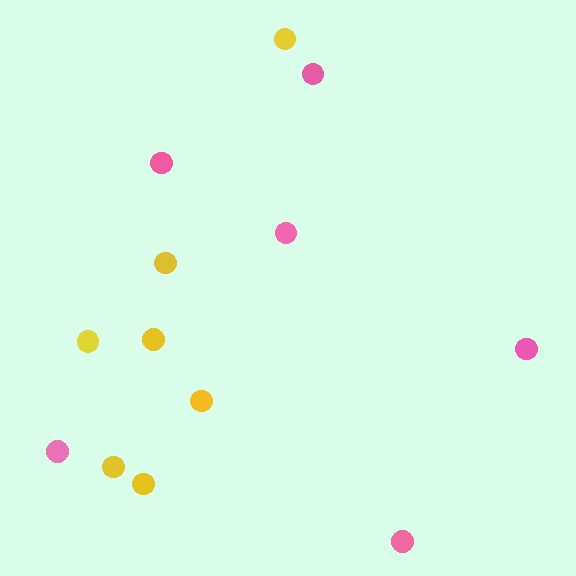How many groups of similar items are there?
There are 2 groups: one group of yellow circles (7) and one group of pink circles (6).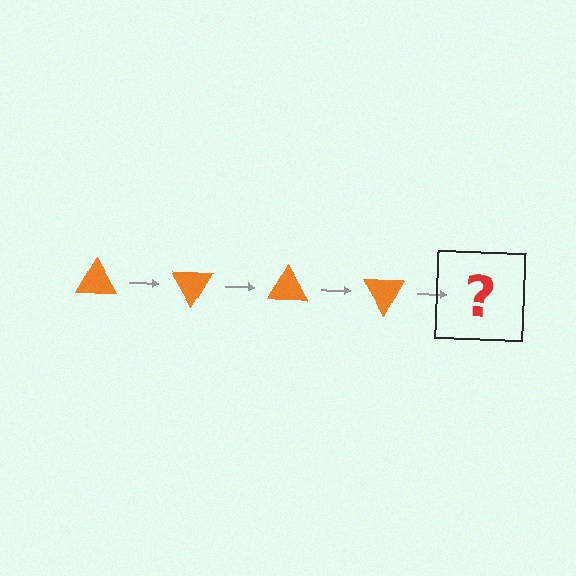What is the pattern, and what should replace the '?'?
The pattern is that the triangle rotates 60 degrees each step. The '?' should be an orange triangle rotated 240 degrees.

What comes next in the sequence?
The next element should be an orange triangle rotated 240 degrees.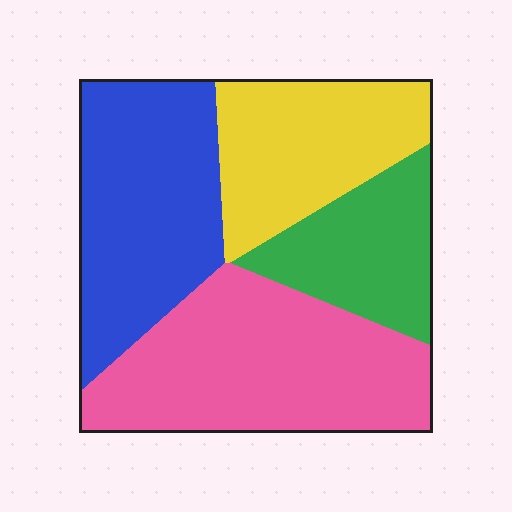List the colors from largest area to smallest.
From largest to smallest: pink, blue, yellow, green.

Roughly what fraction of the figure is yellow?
Yellow takes up about one fifth (1/5) of the figure.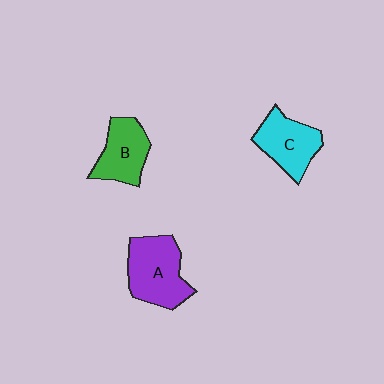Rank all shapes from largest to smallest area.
From largest to smallest: A (purple), C (cyan), B (green).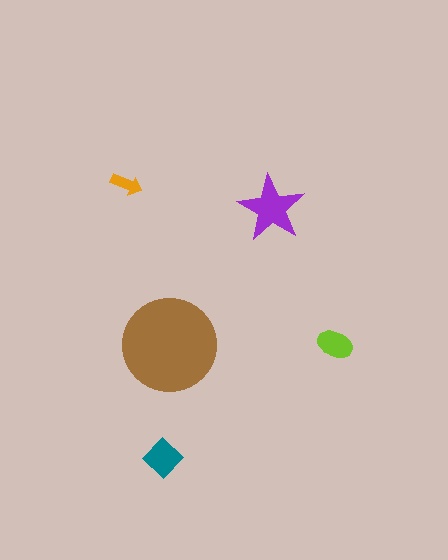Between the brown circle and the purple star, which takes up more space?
The brown circle.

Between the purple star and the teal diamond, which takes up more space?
The purple star.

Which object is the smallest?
The orange arrow.